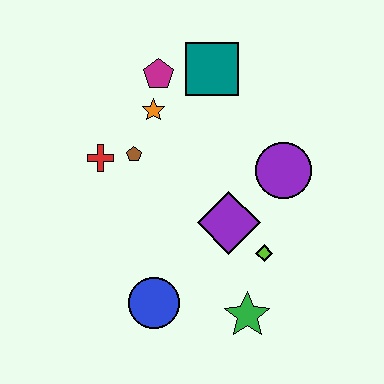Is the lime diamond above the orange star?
No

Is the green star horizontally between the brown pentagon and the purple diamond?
No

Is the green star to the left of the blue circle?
No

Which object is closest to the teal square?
The magenta pentagon is closest to the teal square.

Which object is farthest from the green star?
The magenta pentagon is farthest from the green star.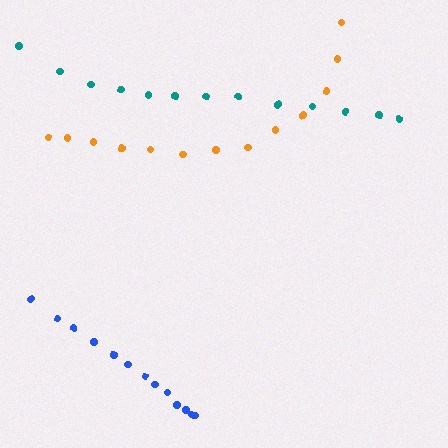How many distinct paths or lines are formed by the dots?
There are 3 distinct paths.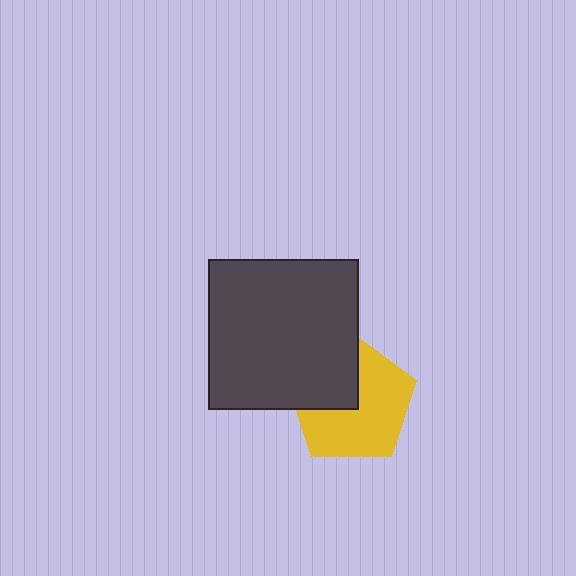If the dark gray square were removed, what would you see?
You would see the complete yellow pentagon.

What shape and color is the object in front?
The object in front is a dark gray square.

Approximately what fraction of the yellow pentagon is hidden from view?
Roughly 35% of the yellow pentagon is hidden behind the dark gray square.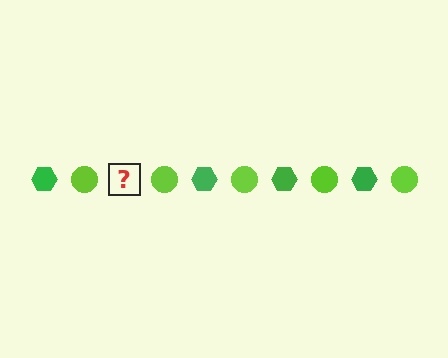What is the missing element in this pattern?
The missing element is a green hexagon.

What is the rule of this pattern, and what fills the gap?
The rule is that the pattern alternates between green hexagon and lime circle. The gap should be filled with a green hexagon.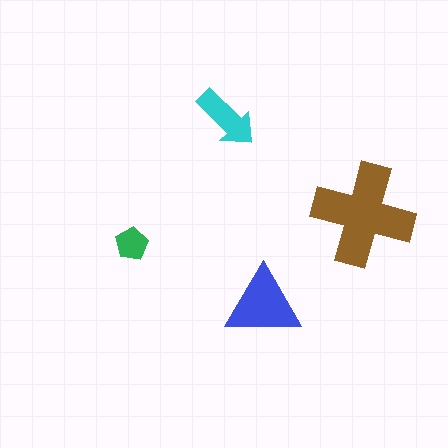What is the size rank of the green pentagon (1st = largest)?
4th.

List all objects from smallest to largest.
The green pentagon, the cyan arrow, the blue triangle, the brown cross.